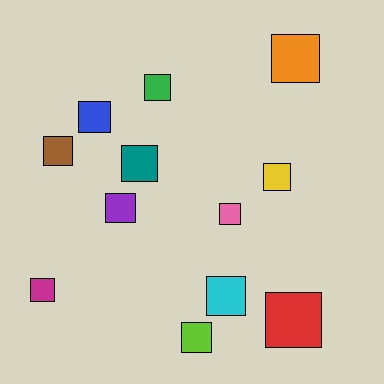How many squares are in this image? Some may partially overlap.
There are 12 squares.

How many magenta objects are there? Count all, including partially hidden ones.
There is 1 magenta object.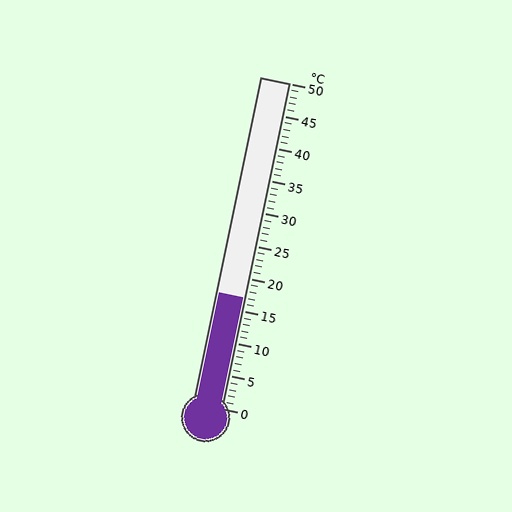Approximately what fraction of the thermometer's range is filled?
The thermometer is filled to approximately 35% of its range.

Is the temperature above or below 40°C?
The temperature is below 40°C.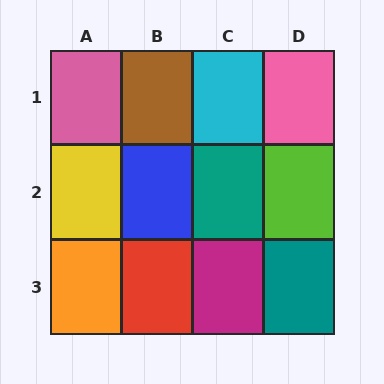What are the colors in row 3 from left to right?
Orange, red, magenta, teal.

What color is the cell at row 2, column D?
Lime.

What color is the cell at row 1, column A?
Pink.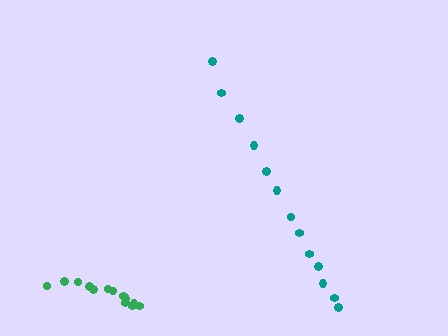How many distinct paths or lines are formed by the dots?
There are 2 distinct paths.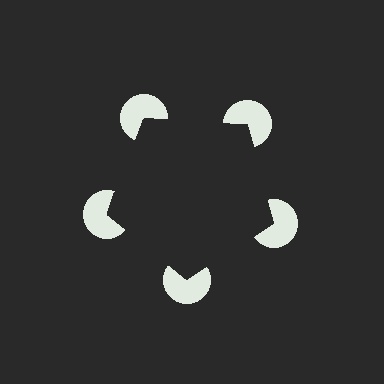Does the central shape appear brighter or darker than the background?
It typically appears slightly darker than the background, even though no actual brightness change is drawn.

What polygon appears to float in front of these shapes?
An illusory pentagon — its edges are inferred from the aligned wedge cuts in the pac-man discs, not physically drawn.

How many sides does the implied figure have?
5 sides.